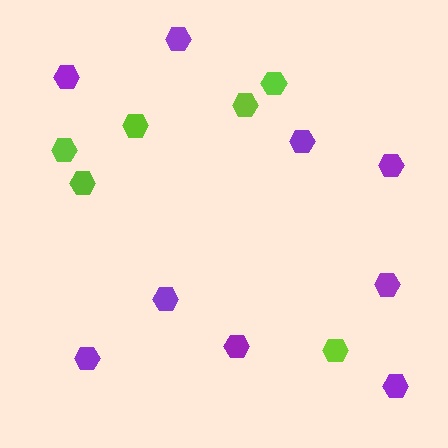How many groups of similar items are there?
There are 2 groups: one group of lime hexagons (6) and one group of purple hexagons (9).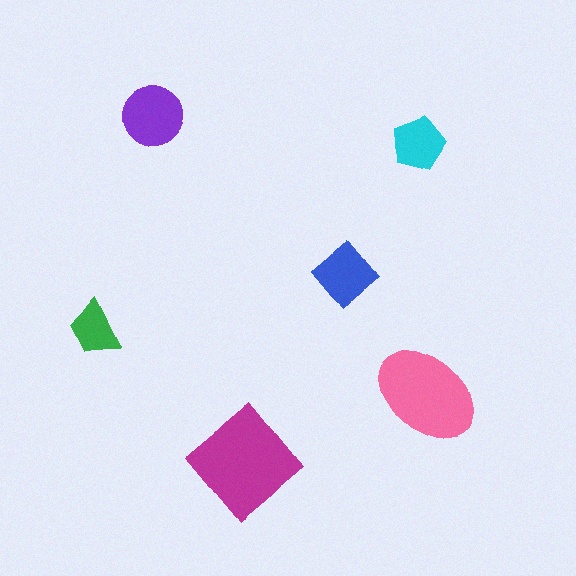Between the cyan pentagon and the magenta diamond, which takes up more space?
The magenta diamond.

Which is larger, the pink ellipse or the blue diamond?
The pink ellipse.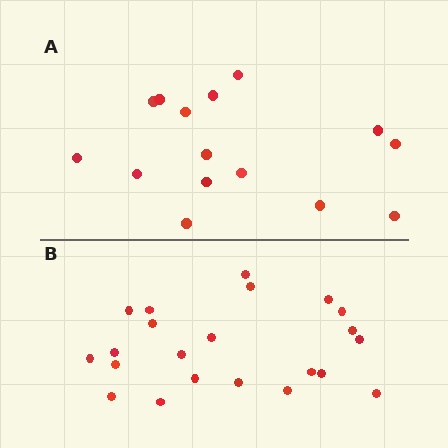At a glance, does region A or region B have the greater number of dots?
Region B (the bottom region) has more dots.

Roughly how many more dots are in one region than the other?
Region B has roughly 8 or so more dots than region A.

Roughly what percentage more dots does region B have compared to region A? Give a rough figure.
About 45% more.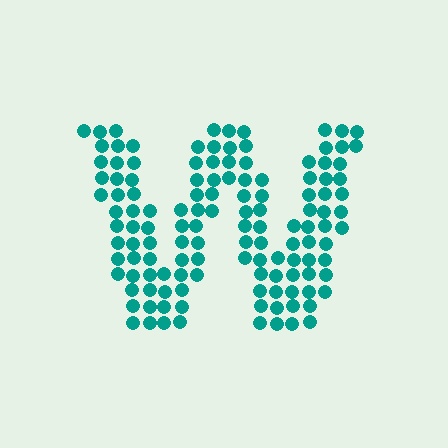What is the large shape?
The large shape is the letter W.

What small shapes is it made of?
It is made of small circles.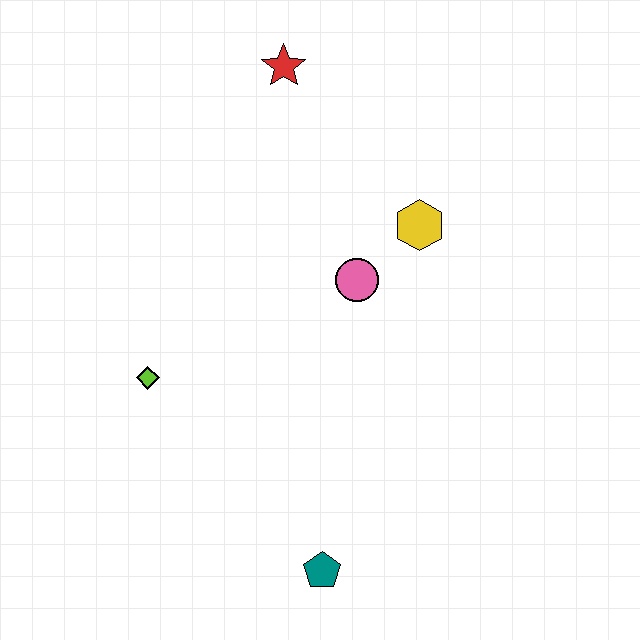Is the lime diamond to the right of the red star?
No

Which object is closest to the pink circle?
The yellow hexagon is closest to the pink circle.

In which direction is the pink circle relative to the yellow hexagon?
The pink circle is to the left of the yellow hexagon.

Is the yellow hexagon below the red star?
Yes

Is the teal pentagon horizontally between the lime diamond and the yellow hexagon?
Yes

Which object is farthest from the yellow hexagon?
The teal pentagon is farthest from the yellow hexagon.